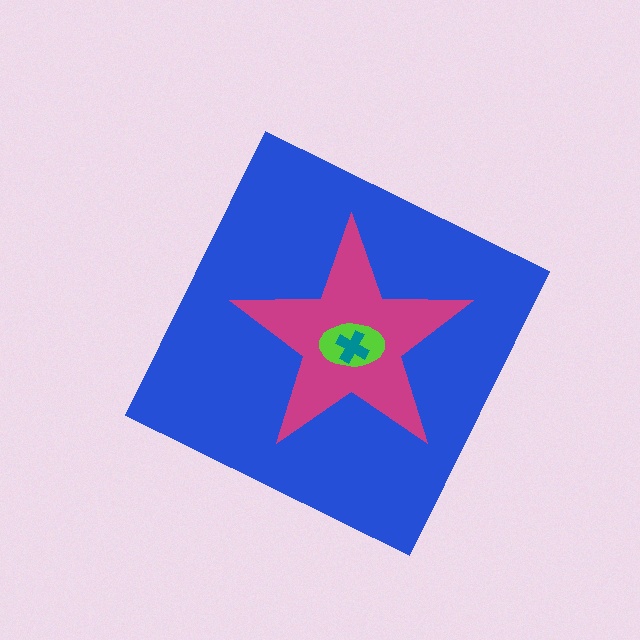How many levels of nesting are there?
4.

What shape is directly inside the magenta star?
The lime ellipse.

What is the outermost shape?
The blue diamond.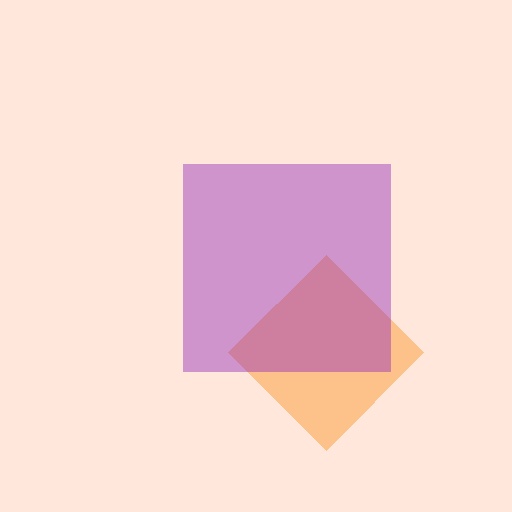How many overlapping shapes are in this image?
There are 2 overlapping shapes in the image.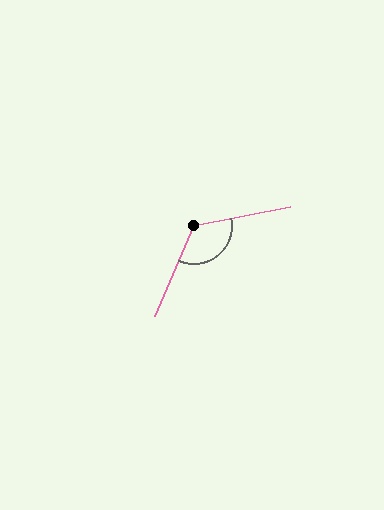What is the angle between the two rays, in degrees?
Approximately 125 degrees.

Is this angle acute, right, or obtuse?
It is obtuse.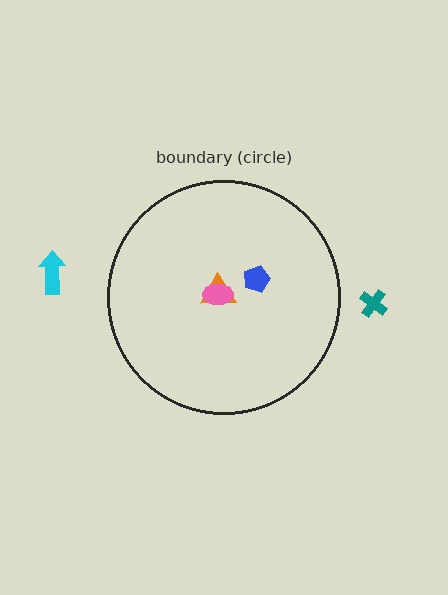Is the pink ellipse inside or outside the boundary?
Inside.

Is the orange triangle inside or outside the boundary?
Inside.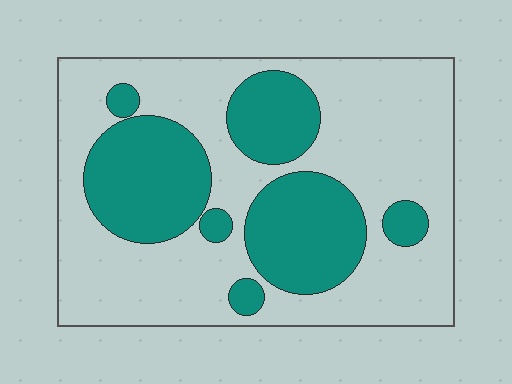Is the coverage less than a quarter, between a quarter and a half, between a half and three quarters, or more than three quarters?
Between a quarter and a half.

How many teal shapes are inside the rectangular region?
7.